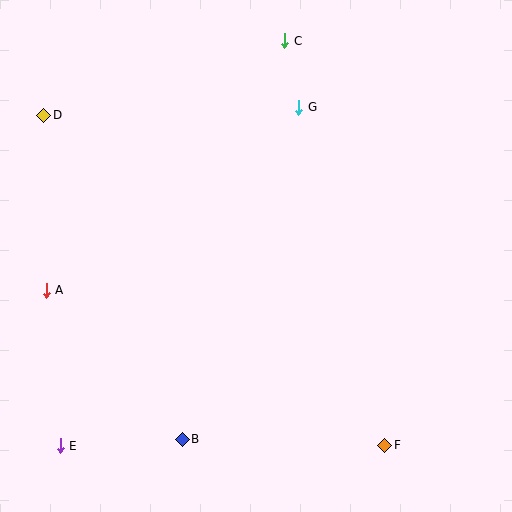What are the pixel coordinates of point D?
Point D is at (44, 115).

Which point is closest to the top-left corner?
Point D is closest to the top-left corner.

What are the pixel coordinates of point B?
Point B is at (182, 439).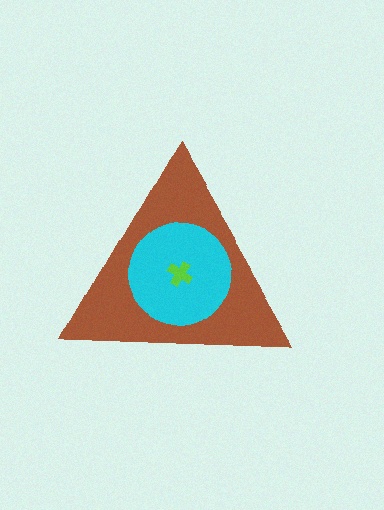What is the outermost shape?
The brown triangle.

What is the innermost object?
The lime cross.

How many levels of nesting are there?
3.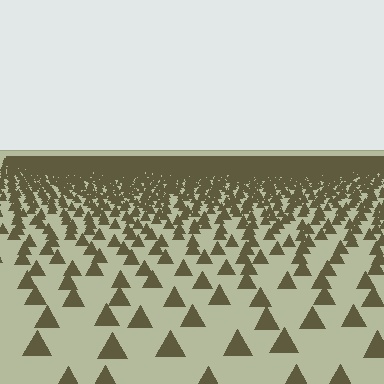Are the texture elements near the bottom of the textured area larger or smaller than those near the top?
Larger. Near the bottom, elements are closer to the viewer and appear at a bigger on-screen size.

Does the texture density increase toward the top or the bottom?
Density increases toward the top.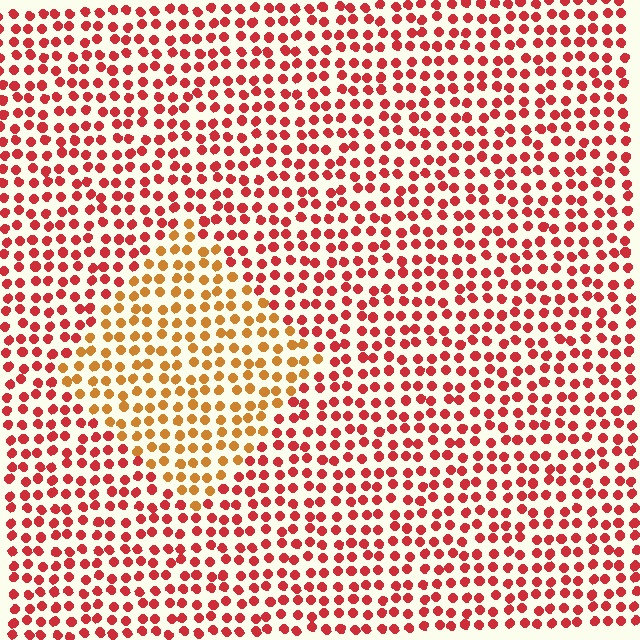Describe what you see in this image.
The image is filled with small red elements in a uniform arrangement. A diamond-shaped region is visible where the elements are tinted to a slightly different hue, forming a subtle color boundary.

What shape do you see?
I see a diamond.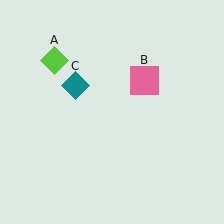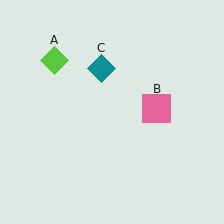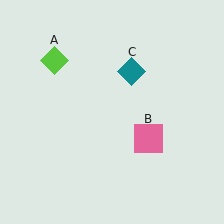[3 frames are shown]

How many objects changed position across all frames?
2 objects changed position: pink square (object B), teal diamond (object C).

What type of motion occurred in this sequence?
The pink square (object B), teal diamond (object C) rotated clockwise around the center of the scene.